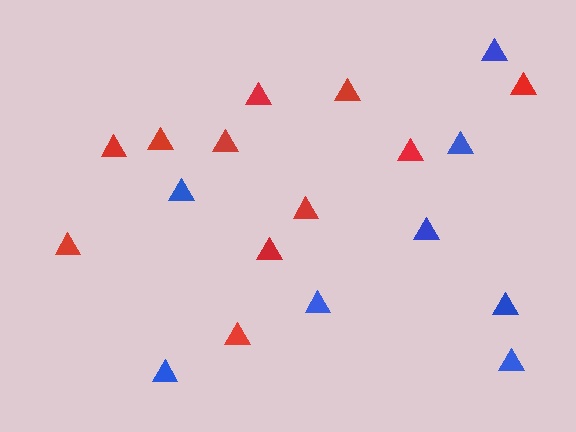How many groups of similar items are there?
There are 2 groups: one group of blue triangles (8) and one group of red triangles (11).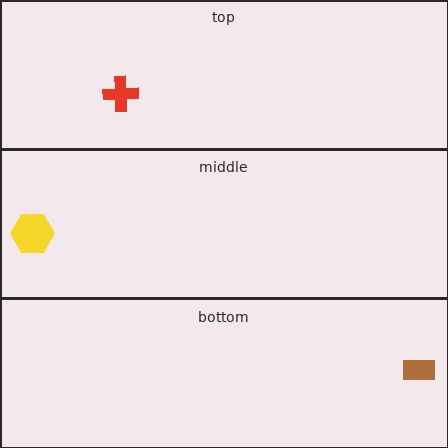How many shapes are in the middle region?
1.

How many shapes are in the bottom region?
1.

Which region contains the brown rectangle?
The bottom region.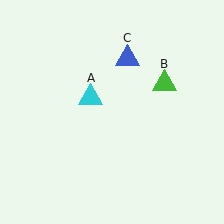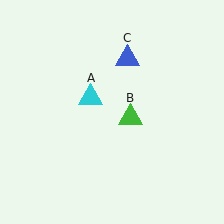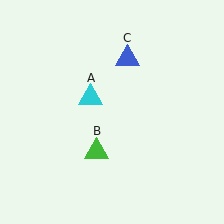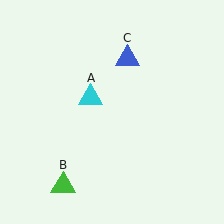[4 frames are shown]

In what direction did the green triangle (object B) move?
The green triangle (object B) moved down and to the left.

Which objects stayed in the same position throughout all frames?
Cyan triangle (object A) and blue triangle (object C) remained stationary.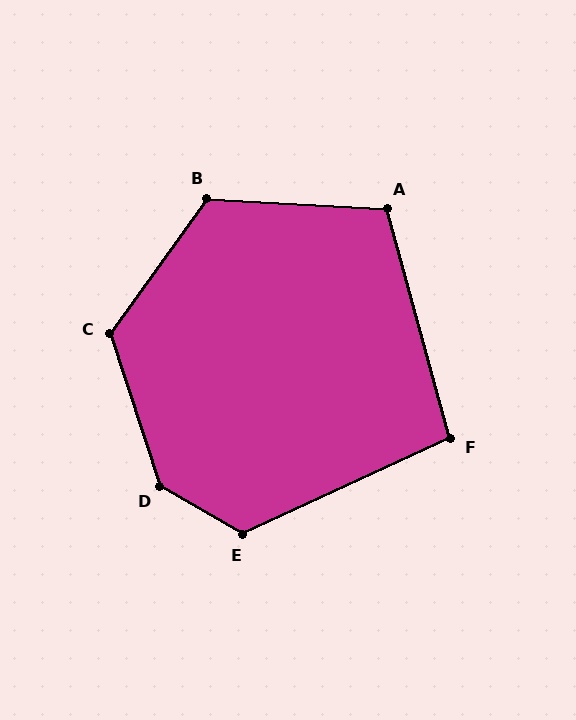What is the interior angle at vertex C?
Approximately 126 degrees (obtuse).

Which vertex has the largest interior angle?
D, at approximately 138 degrees.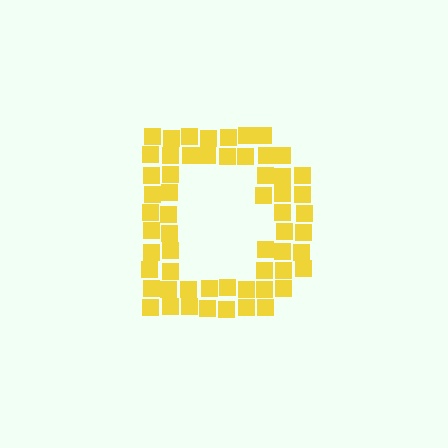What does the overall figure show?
The overall figure shows the letter D.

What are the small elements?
The small elements are squares.